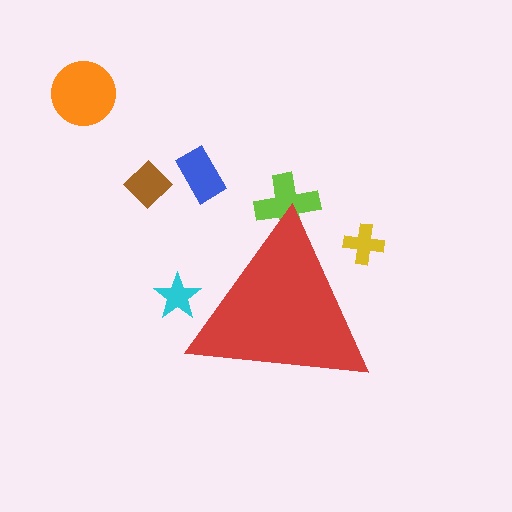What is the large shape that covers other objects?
A red triangle.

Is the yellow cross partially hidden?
Yes, the yellow cross is partially hidden behind the red triangle.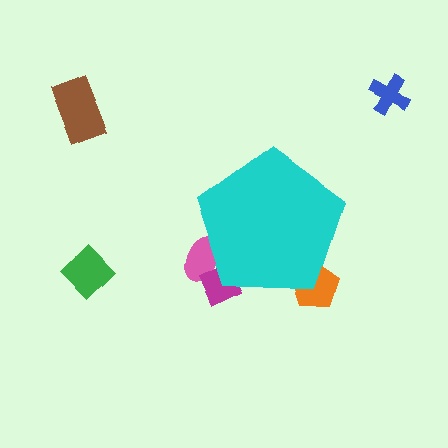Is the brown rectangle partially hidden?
No, the brown rectangle is fully visible.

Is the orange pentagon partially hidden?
Yes, the orange pentagon is partially hidden behind the cyan pentagon.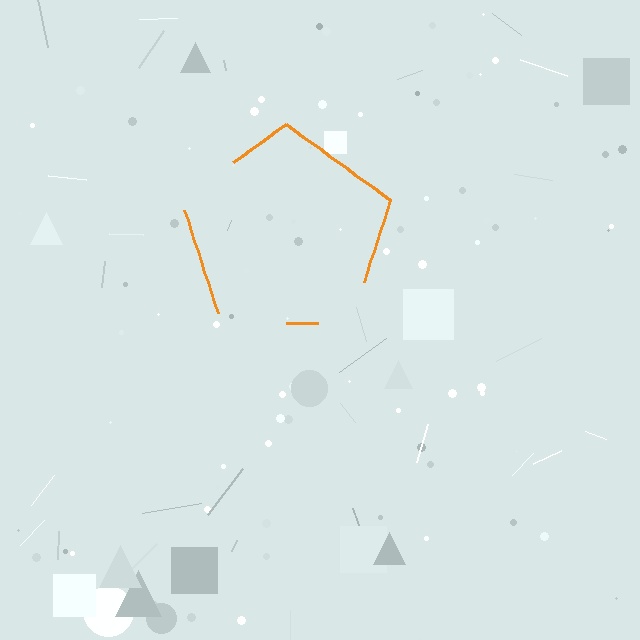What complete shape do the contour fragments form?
The contour fragments form a pentagon.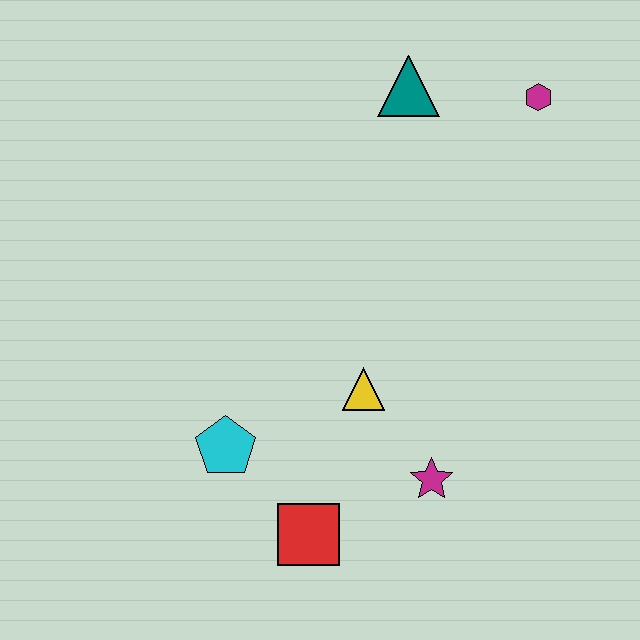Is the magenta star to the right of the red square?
Yes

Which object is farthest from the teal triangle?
The red square is farthest from the teal triangle.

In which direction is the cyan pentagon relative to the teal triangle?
The cyan pentagon is below the teal triangle.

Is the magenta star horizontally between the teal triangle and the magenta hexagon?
Yes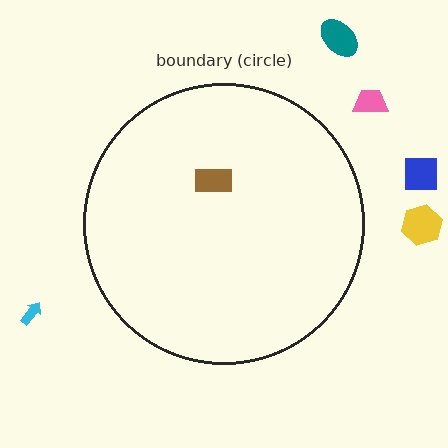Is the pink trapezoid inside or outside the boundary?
Outside.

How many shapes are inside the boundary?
1 inside, 5 outside.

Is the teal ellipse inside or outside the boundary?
Outside.